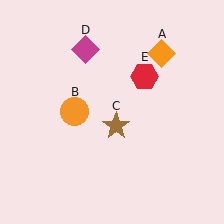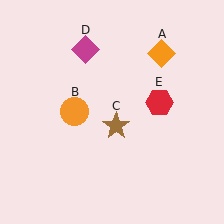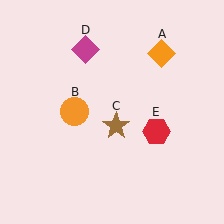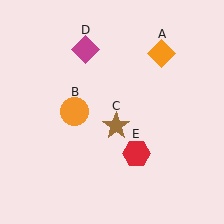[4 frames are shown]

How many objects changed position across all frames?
1 object changed position: red hexagon (object E).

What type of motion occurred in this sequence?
The red hexagon (object E) rotated clockwise around the center of the scene.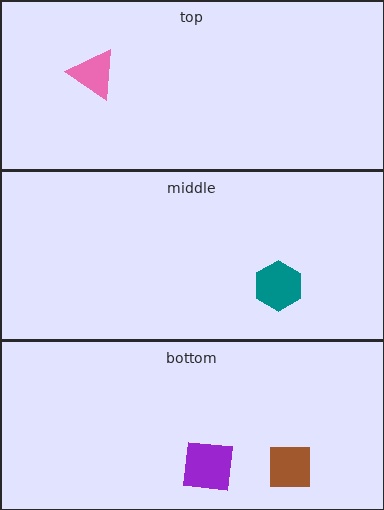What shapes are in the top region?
The pink triangle.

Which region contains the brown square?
The bottom region.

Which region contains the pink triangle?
The top region.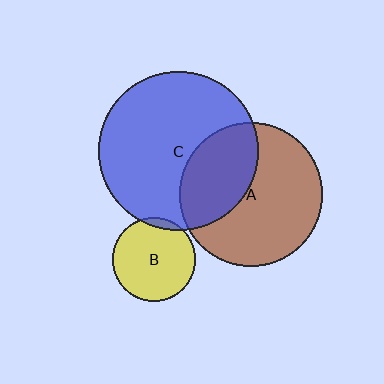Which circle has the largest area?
Circle C (blue).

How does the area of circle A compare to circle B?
Approximately 3.0 times.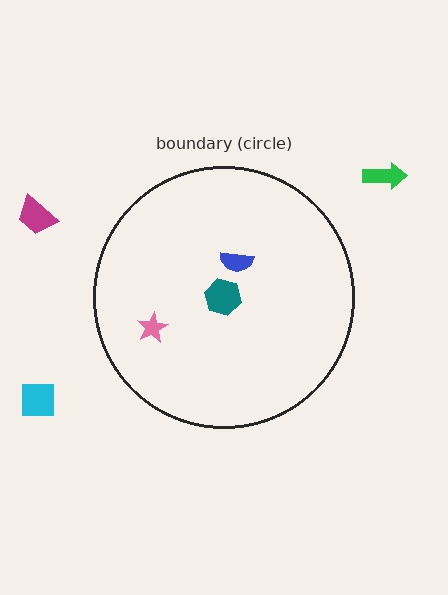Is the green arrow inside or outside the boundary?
Outside.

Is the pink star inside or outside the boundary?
Inside.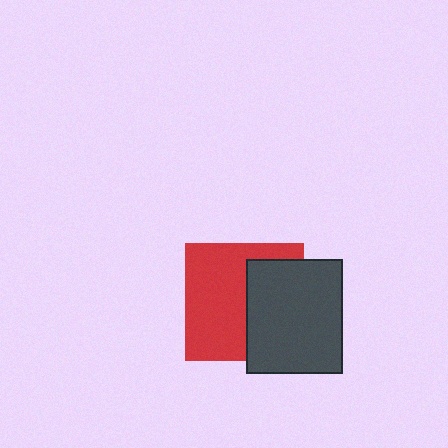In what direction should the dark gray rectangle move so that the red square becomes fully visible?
The dark gray rectangle should move right. That is the shortest direction to clear the overlap and leave the red square fully visible.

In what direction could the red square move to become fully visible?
The red square could move left. That would shift it out from behind the dark gray rectangle entirely.